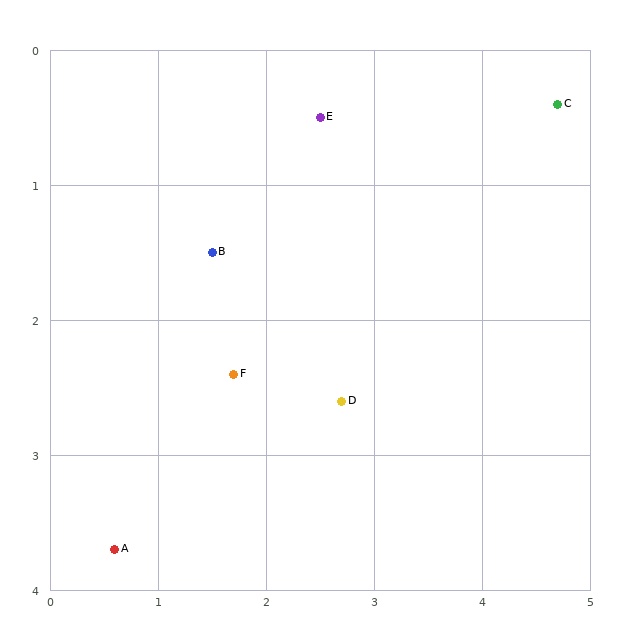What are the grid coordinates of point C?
Point C is at approximately (4.7, 0.4).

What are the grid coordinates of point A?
Point A is at approximately (0.6, 3.7).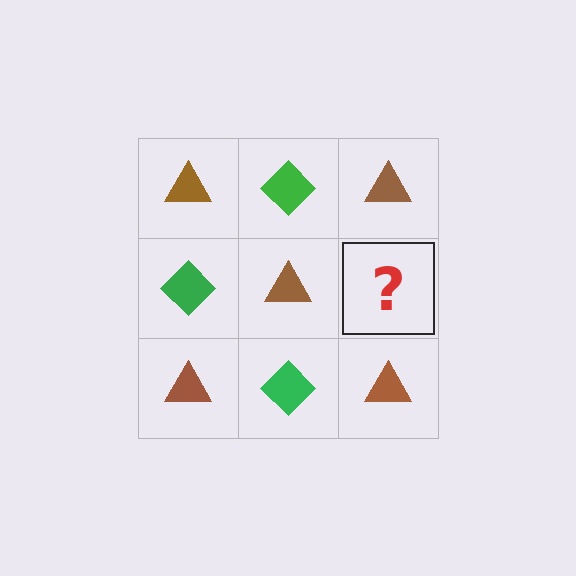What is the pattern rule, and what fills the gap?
The rule is that it alternates brown triangle and green diamond in a checkerboard pattern. The gap should be filled with a green diamond.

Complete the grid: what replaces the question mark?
The question mark should be replaced with a green diamond.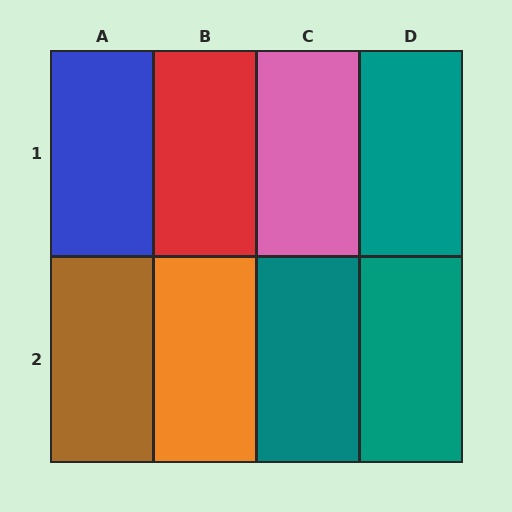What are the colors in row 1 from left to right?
Blue, red, pink, teal.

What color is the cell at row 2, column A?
Brown.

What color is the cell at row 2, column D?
Teal.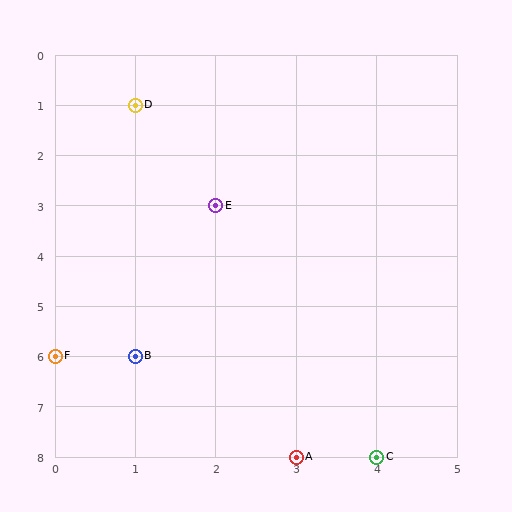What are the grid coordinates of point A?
Point A is at grid coordinates (3, 8).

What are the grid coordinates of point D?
Point D is at grid coordinates (1, 1).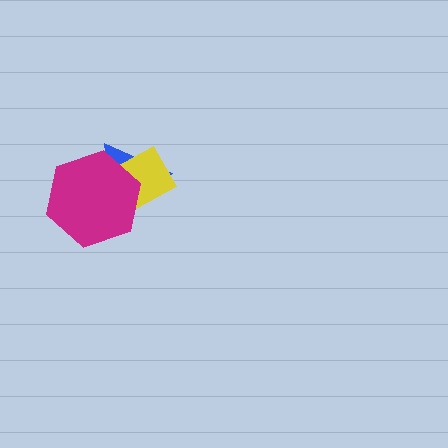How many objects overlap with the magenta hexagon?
2 objects overlap with the magenta hexagon.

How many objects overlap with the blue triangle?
2 objects overlap with the blue triangle.